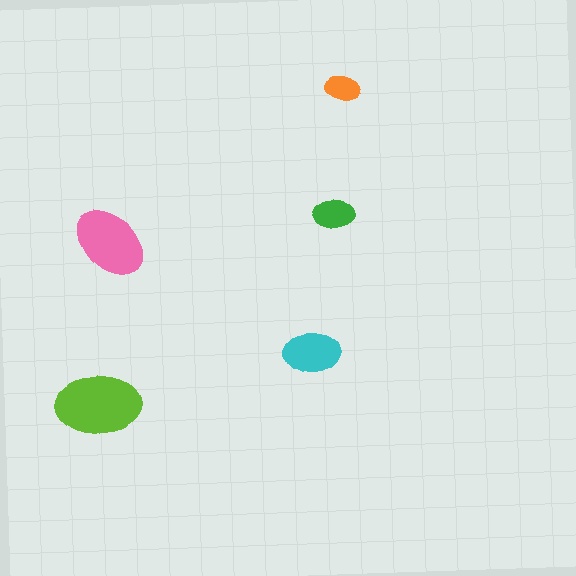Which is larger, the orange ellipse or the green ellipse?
The green one.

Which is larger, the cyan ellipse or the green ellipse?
The cyan one.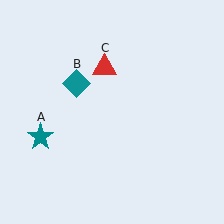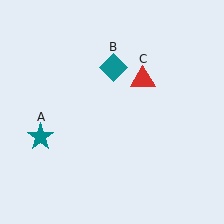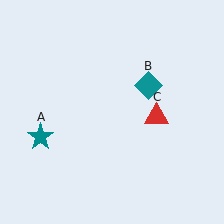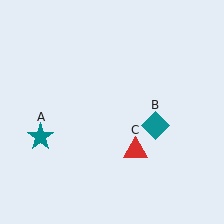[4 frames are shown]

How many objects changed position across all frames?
2 objects changed position: teal diamond (object B), red triangle (object C).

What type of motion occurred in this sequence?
The teal diamond (object B), red triangle (object C) rotated clockwise around the center of the scene.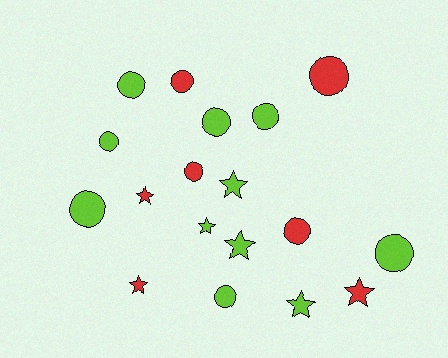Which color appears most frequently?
Lime, with 11 objects.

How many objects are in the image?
There are 18 objects.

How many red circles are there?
There are 4 red circles.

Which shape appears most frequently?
Circle, with 11 objects.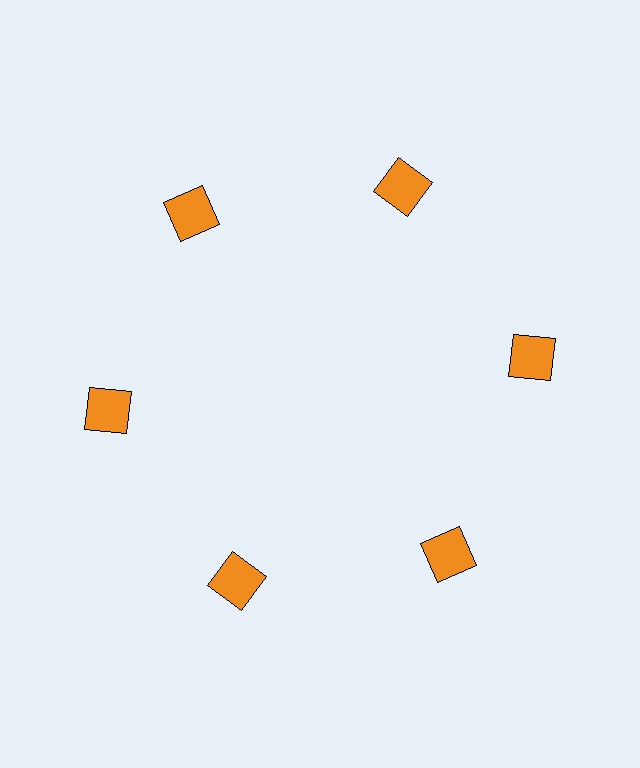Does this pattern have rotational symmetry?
Yes, this pattern has 6-fold rotational symmetry. It looks the same after rotating 60 degrees around the center.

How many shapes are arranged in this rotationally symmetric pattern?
There are 6 shapes, arranged in 6 groups of 1.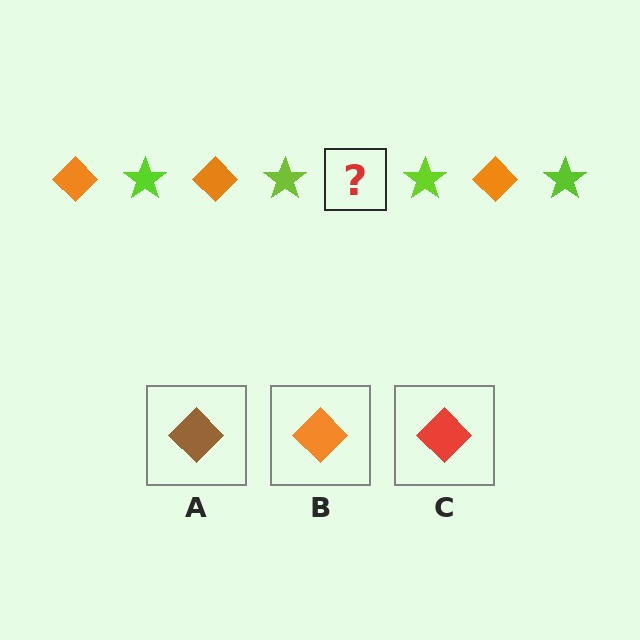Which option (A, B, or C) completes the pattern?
B.